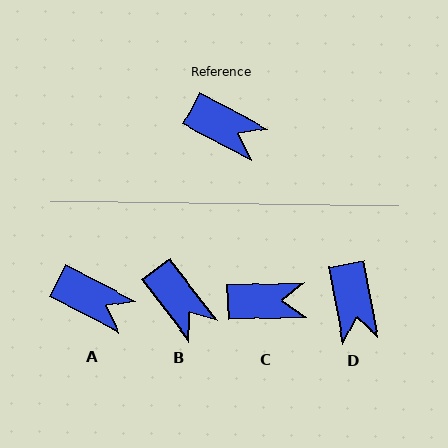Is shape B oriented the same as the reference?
No, it is off by about 24 degrees.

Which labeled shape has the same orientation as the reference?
A.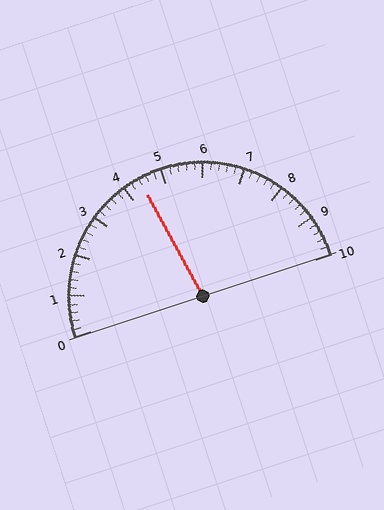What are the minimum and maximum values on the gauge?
The gauge ranges from 0 to 10.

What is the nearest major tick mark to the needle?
The nearest major tick mark is 4.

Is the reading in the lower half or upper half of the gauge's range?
The reading is in the lower half of the range (0 to 10).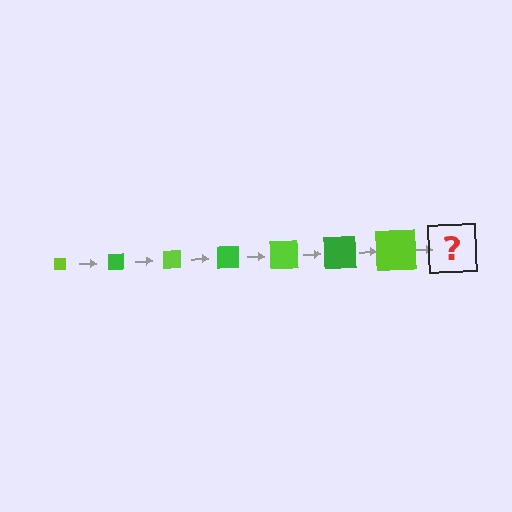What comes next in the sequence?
The next element should be a green square, larger than the previous one.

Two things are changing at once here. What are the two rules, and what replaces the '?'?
The two rules are that the square grows larger each step and the color cycles through lime and green. The '?' should be a green square, larger than the previous one.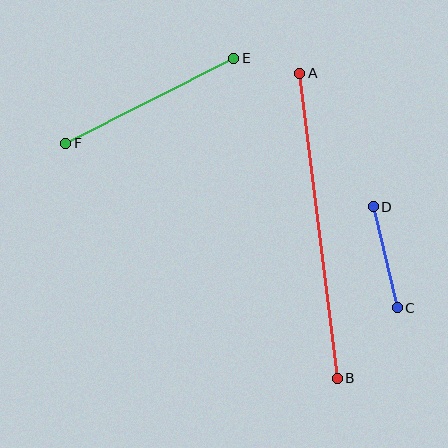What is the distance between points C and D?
The distance is approximately 104 pixels.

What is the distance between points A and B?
The distance is approximately 307 pixels.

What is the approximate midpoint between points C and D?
The midpoint is at approximately (385, 257) pixels.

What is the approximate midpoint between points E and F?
The midpoint is at approximately (150, 101) pixels.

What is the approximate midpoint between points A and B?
The midpoint is at approximately (318, 226) pixels.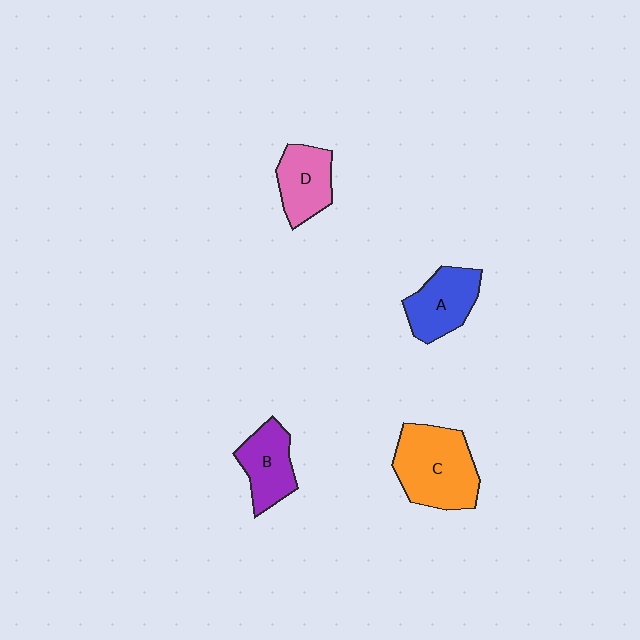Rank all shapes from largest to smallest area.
From largest to smallest: C (orange), A (blue), B (purple), D (pink).